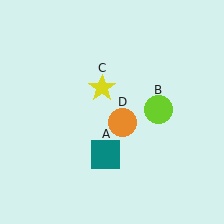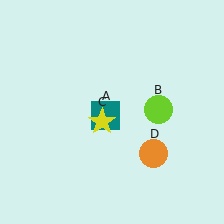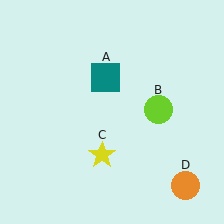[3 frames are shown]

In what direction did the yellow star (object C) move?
The yellow star (object C) moved down.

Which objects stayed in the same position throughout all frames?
Lime circle (object B) remained stationary.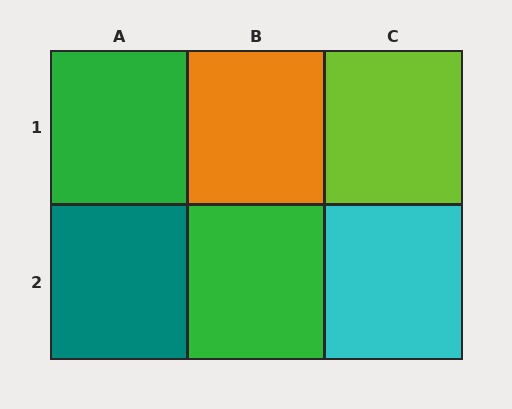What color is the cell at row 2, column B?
Green.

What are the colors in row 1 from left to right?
Green, orange, lime.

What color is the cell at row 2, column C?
Cyan.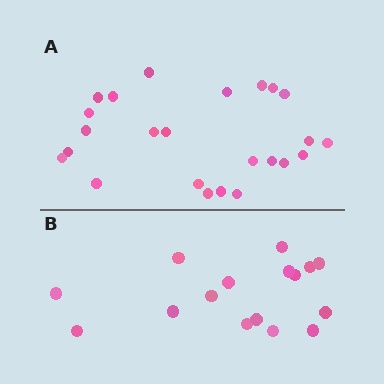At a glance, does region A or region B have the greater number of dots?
Region A (the top region) has more dots.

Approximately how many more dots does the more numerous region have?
Region A has roughly 8 or so more dots than region B.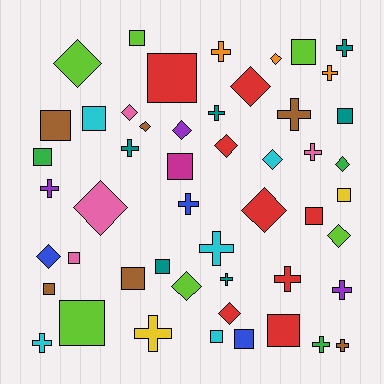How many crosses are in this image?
There are 17 crosses.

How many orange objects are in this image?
There are 3 orange objects.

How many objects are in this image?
There are 50 objects.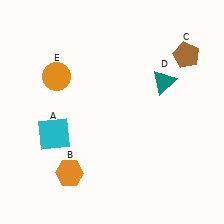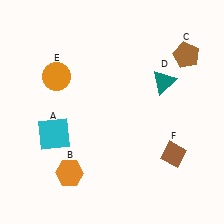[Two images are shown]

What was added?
A brown diamond (F) was added in Image 2.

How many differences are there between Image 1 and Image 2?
There is 1 difference between the two images.